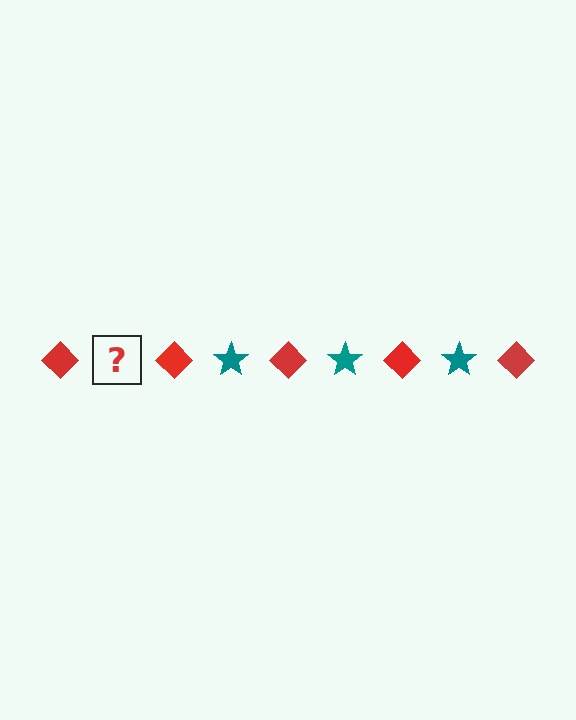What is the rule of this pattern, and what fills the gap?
The rule is that the pattern alternates between red diamond and teal star. The gap should be filled with a teal star.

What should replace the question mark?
The question mark should be replaced with a teal star.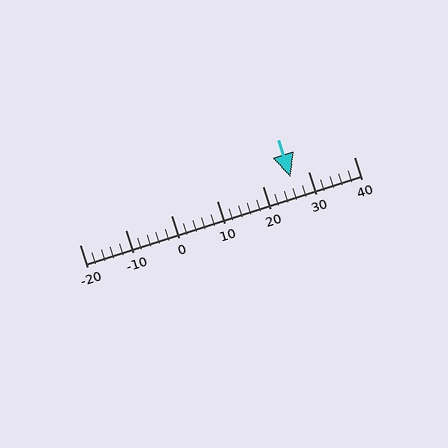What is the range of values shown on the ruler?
The ruler shows values from -20 to 40.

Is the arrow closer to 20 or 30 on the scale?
The arrow is closer to 30.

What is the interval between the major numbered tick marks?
The major tick marks are spaced 10 units apart.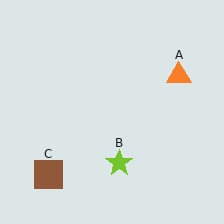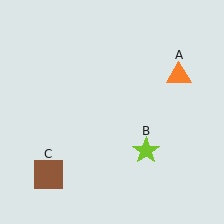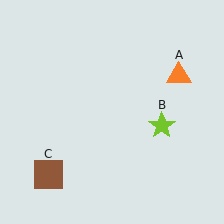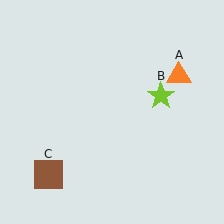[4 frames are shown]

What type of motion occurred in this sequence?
The lime star (object B) rotated counterclockwise around the center of the scene.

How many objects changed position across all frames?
1 object changed position: lime star (object B).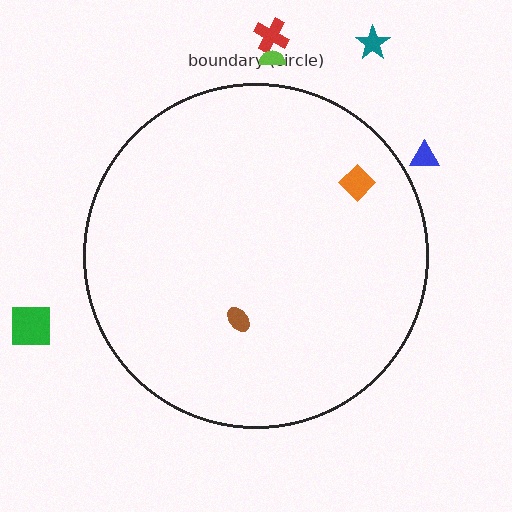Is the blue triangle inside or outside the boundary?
Outside.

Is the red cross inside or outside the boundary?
Outside.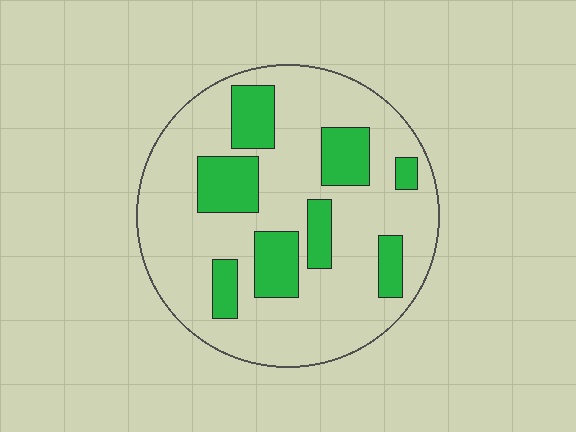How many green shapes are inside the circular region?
8.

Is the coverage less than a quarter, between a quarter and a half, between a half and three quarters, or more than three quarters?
Less than a quarter.